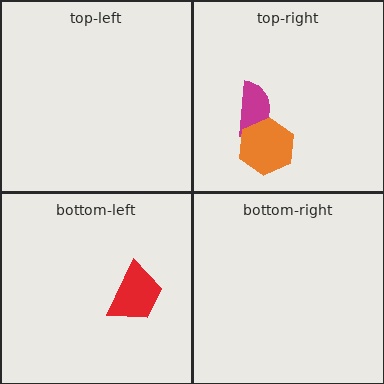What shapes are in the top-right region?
The magenta semicircle, the orange hexagon.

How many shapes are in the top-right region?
2.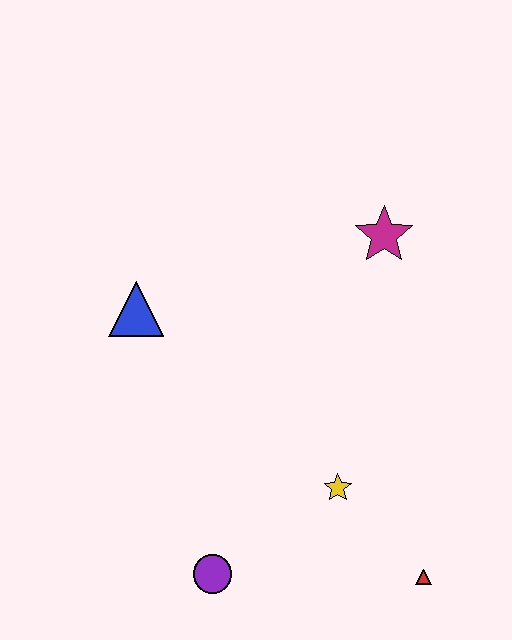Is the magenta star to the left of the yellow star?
No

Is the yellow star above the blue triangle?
No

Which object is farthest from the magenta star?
The purple circle is farthest from the magenta star.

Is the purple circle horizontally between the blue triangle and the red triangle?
Yes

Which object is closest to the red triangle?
The yellow star is closest to the red triangle.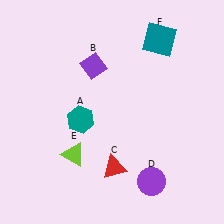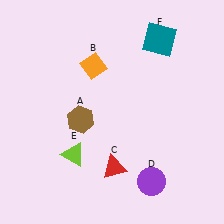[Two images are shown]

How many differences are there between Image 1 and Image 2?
There are 2 differences between the two images.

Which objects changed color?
A changed from teal to brown. B changed from purple to orange.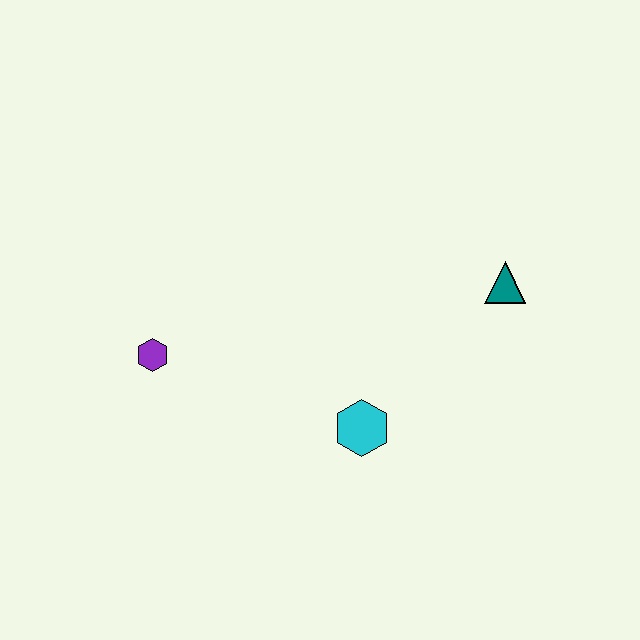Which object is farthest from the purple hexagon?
The teal triangle is farthest from the purple hexagon.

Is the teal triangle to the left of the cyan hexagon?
No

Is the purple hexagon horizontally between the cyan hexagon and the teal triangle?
No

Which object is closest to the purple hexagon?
The cyan hexagon is closest to the purple hexagon.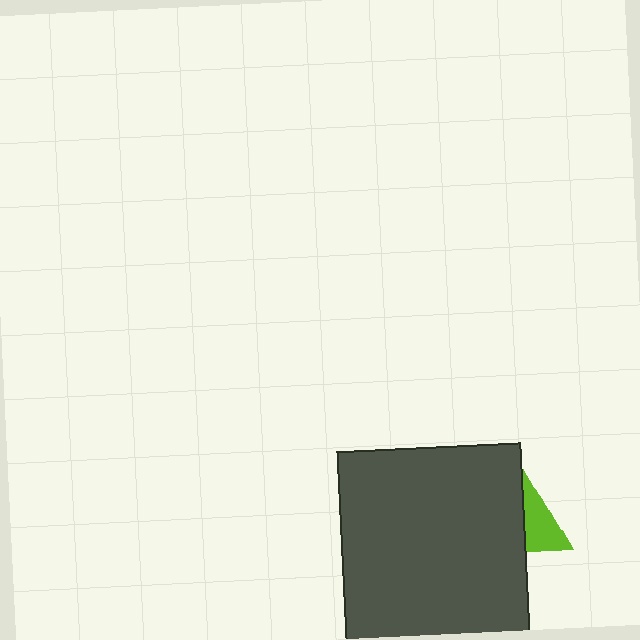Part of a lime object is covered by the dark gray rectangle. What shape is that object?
It is a triangle.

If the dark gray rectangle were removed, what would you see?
You would see the complete lime triangle.